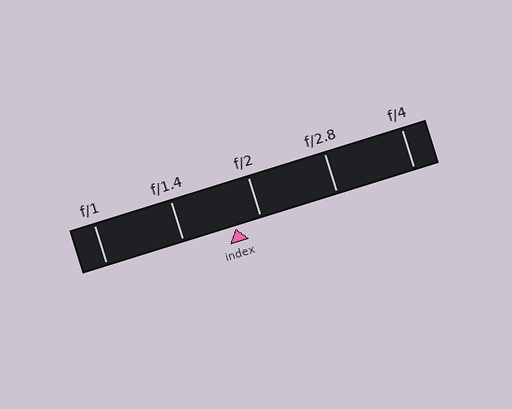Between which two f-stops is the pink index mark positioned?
The index mark is between f/1.4 and f/2.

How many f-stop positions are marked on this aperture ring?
There are 5 f-stop positions marked.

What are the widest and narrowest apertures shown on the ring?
The widest aperture shown is f/1 and the narrowest is f/4.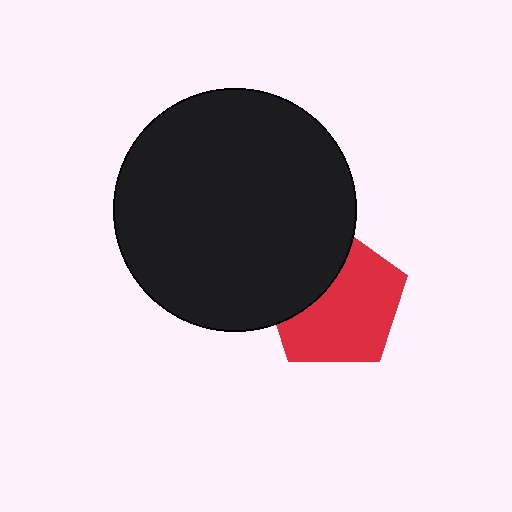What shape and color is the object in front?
The object in front is a black circle.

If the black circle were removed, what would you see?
You would see the complete red pentagon.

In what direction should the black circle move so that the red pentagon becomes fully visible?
The black circle should move toward the upper-left. That is the shortest direction to clear the overlap and leave the red pentagon fully visible.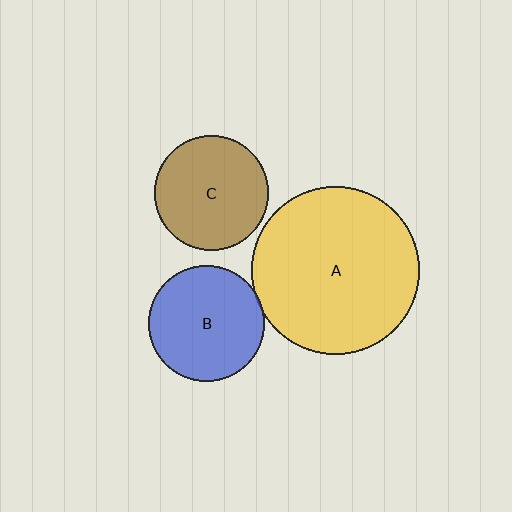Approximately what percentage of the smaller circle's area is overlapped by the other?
Approximately 5%.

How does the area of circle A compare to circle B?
Approximately 2.1 times.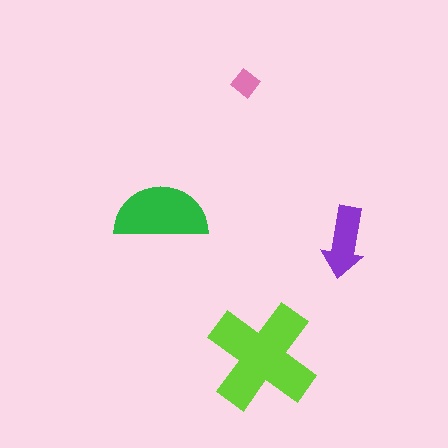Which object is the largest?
The lime cross.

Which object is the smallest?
The pink diamond.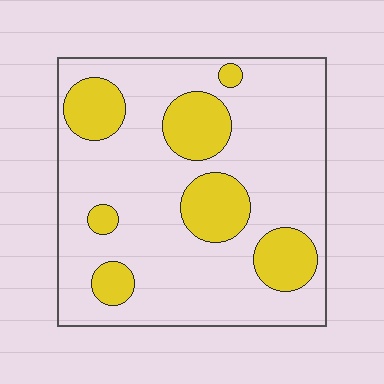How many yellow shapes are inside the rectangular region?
7.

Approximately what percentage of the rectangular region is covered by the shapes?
Approximately 25%.